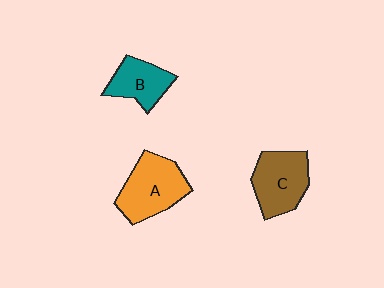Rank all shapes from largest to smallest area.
From largest to smallest: A (orange), C (brown), B (teal).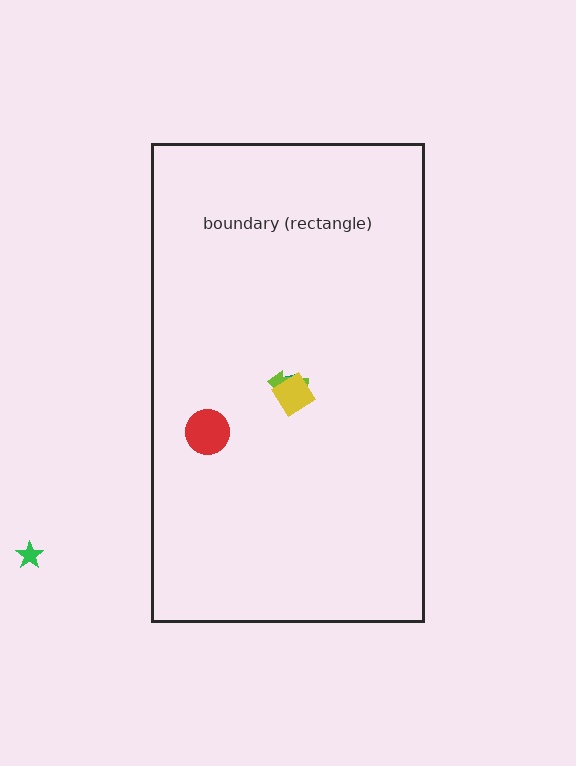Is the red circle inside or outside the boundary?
Inside.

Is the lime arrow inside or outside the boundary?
Inside.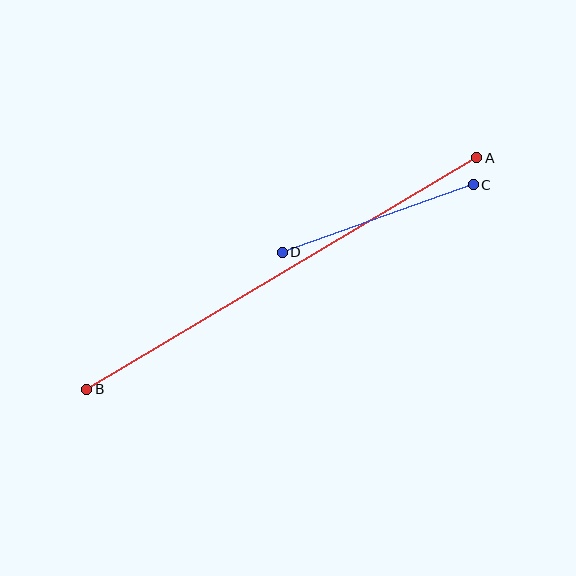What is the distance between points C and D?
The distance is approximately 203 pixels.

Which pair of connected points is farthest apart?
Points A and B are farthest apart.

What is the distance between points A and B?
The distance is approximately 454 pixels.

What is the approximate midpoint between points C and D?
The midpoint is at approximately (378, 218) pixels.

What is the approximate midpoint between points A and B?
The midpoint is at approximately (282, 273) pixels.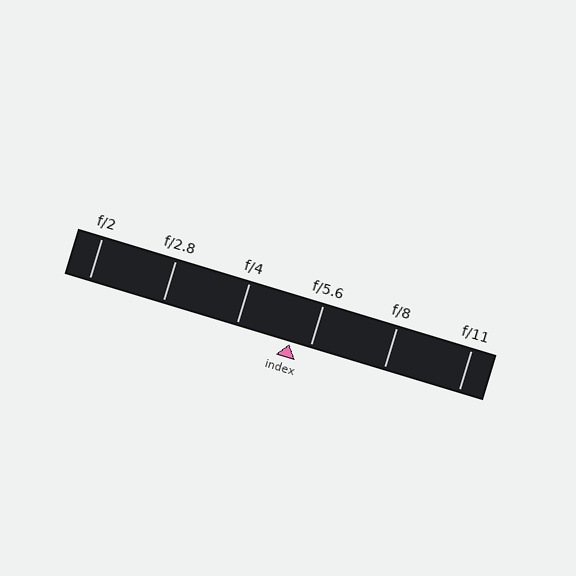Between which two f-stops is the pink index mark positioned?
The index mark is between f/4 and f/5.6.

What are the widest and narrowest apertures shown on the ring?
The widest aperture shown is f/2 and the narrowest is f/11.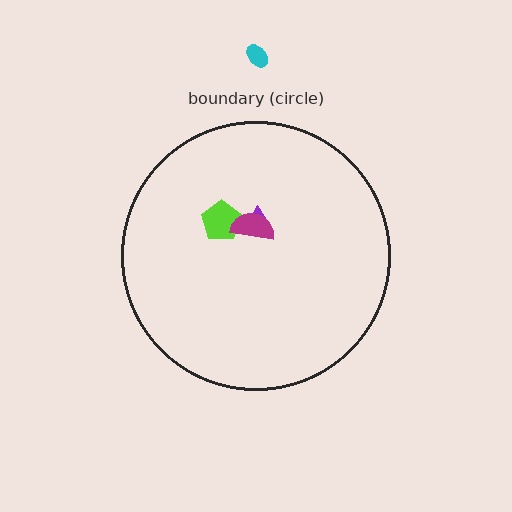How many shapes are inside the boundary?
3 inside, 1 outside.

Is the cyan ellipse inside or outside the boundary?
Outside.